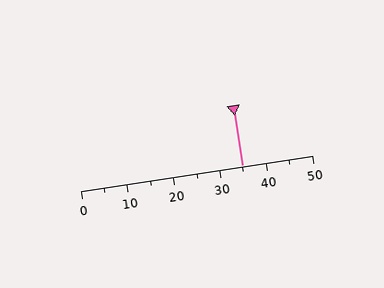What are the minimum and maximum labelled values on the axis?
The axis runs from 0 to 50.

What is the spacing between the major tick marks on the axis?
The major ticks are spaced 10 apart.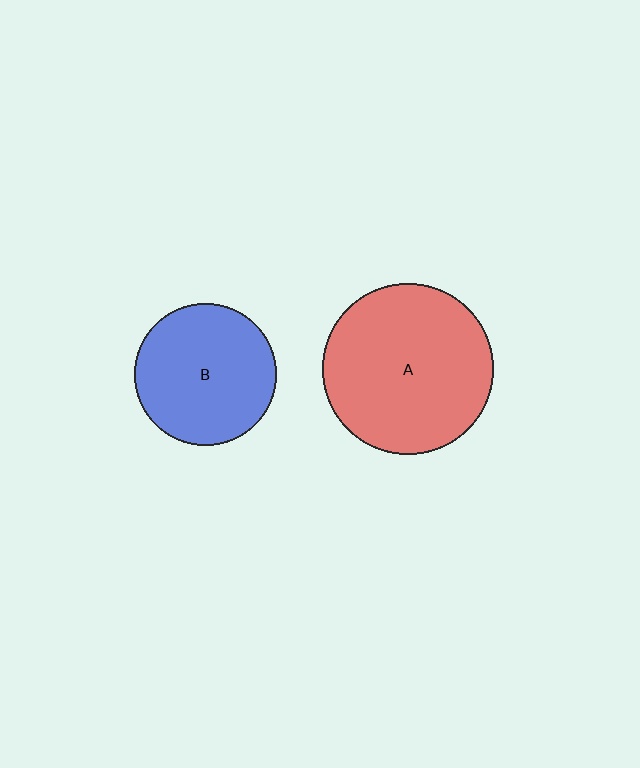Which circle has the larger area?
Circle A (red).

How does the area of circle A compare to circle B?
Approximately 1.5 times.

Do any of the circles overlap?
No, none of the circles overlap.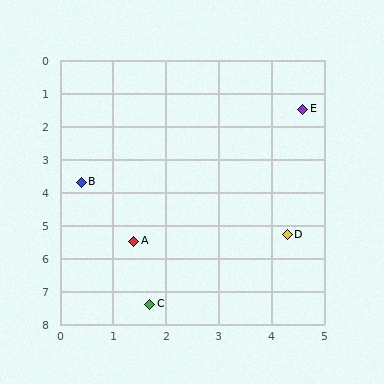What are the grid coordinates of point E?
Point E is at approximately (4.6, 1.5).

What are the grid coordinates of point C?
Point C is at approximately (1.7, 7.4).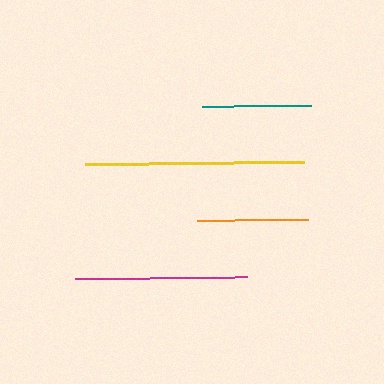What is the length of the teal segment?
The teal segment is approximately 109 pixels long.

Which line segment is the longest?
The yellow line is the longest at approximately 220 pixels.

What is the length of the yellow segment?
The yellow segment is approximately 220 pixels long.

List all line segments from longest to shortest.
From longest to shortest: yellow, magenta, orange, teal.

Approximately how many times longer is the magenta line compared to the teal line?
The magenta line is approximately 1.6 times the length of the teal line.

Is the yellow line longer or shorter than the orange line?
The yellow line is longer than the orange line.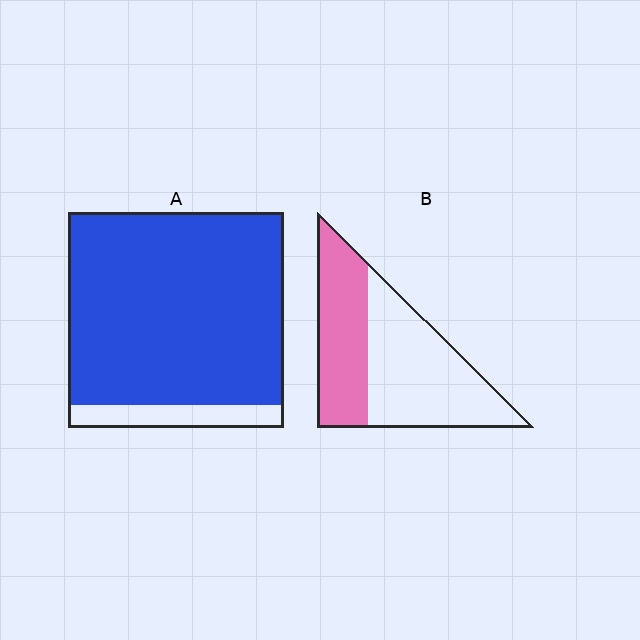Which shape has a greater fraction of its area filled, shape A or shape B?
Shape A.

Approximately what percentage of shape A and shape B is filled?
A is approximately 90% and B is approximately 40%.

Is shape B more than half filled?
No.